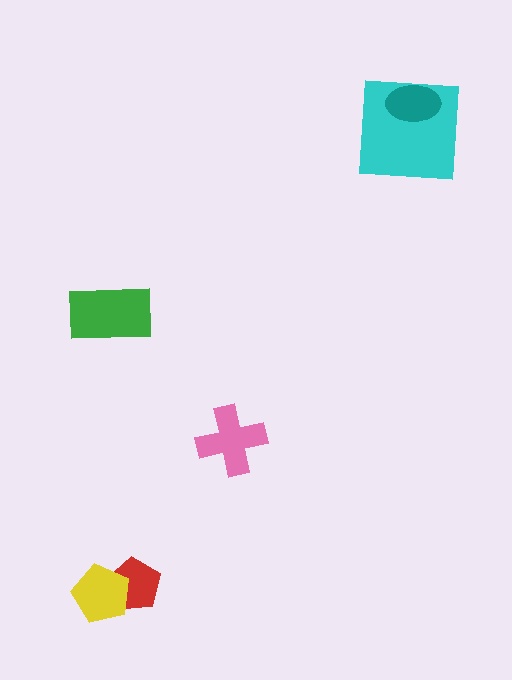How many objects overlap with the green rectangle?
0 objects overlap with the green rectangle.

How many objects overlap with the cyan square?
1 object overlaps with the cyan square.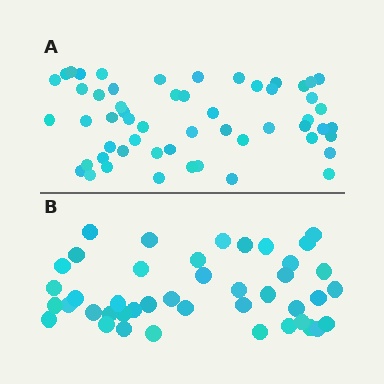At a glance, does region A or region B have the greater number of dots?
Region A (the top region) has more dots.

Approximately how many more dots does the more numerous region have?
Region A has roughly 12 or so more dots than region B.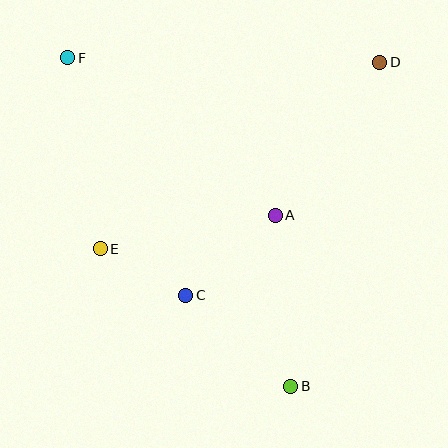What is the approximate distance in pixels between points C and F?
The distance between C and F is approximately 265 pixels.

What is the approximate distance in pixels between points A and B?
The distance between A and B is approximately 172 pixels.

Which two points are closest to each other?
Points C and E are closest to each other.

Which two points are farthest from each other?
Points B and F are farthest from each other.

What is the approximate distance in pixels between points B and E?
The distance between B and E is approximately 235 pixels.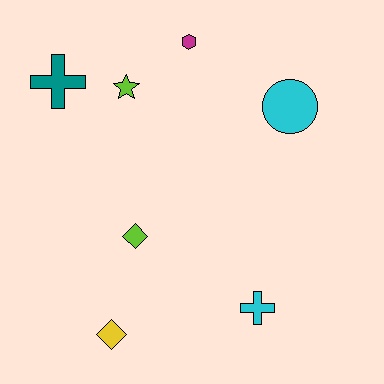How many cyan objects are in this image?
There are 2 cyan objects.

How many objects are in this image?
There are 7 objects.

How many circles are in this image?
There is 1 circle.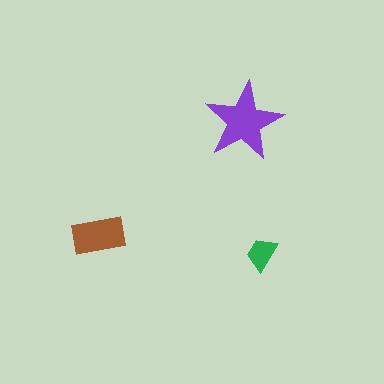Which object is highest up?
The purple star is topmost.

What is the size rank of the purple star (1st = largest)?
1st.